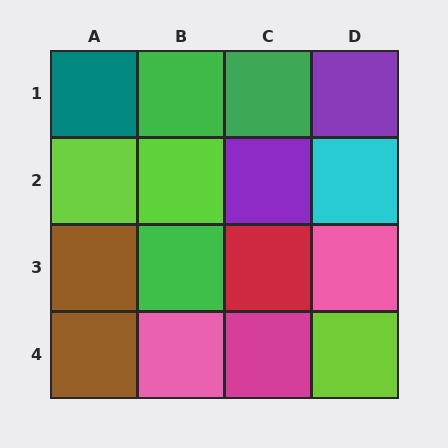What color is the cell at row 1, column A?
Teal.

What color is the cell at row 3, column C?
Red.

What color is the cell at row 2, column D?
Cyan.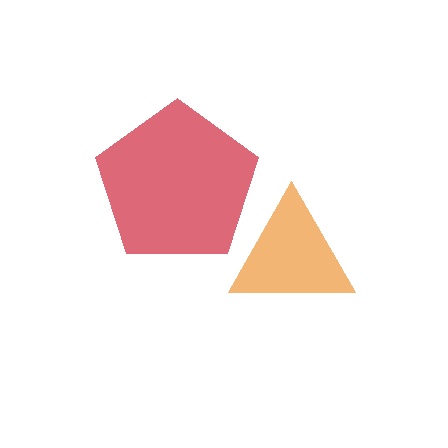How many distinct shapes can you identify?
There are 2 distinct shapes: an orange triangle, a red pentagon.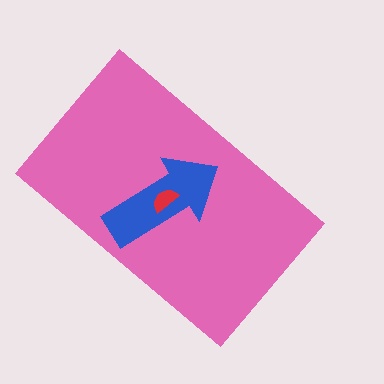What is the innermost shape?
The red semicircle.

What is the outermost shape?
The pink rectangle.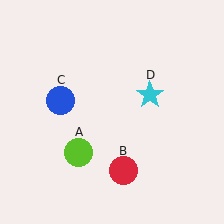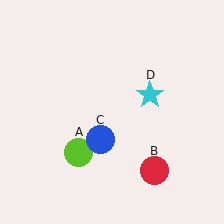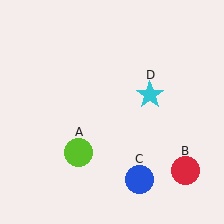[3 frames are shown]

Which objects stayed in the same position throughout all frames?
Lime circle (object A) and cyan star (object D) remained stationary.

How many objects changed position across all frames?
2 objects changed position: red circle (object B), blue circle (object C).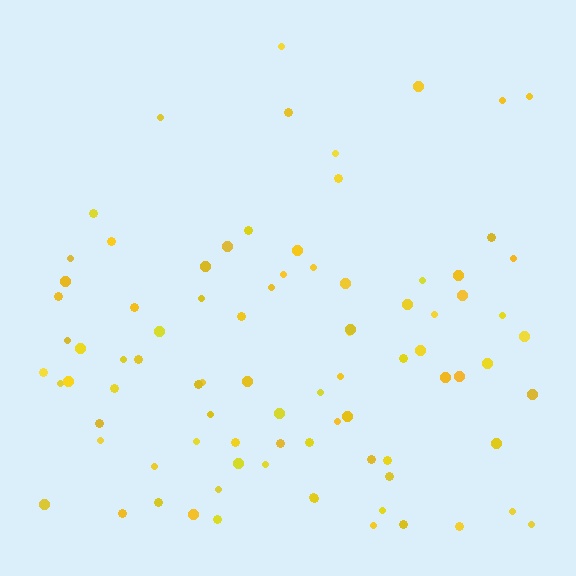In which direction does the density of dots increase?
From top to bottom, with the bottom side densest.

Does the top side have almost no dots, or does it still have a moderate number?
Still a moderate number, just noticeably fewer than the bottom.